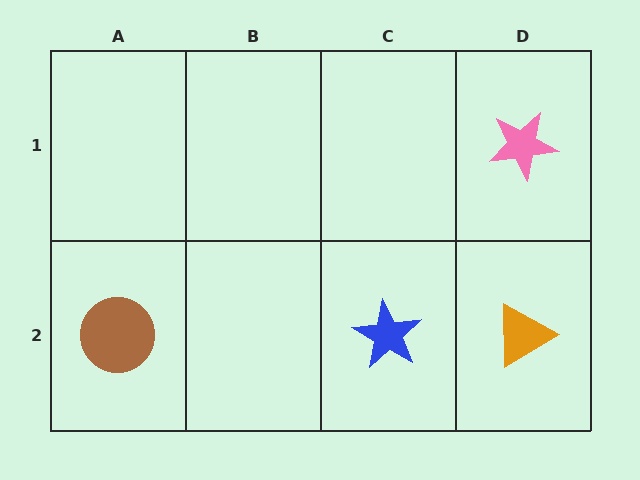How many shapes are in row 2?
3 shapes.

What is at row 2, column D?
An orange triangle.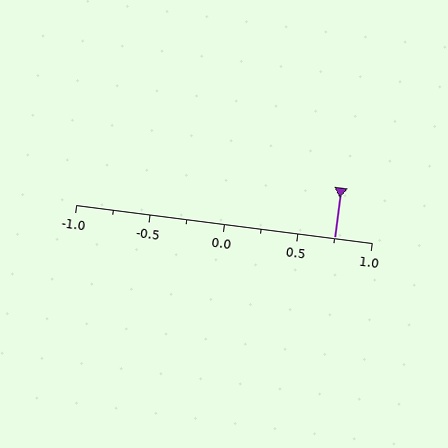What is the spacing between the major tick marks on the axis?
The major ticks are spaced 0.5 apart.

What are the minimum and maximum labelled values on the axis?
The axis runs from -1.0 to 1.0.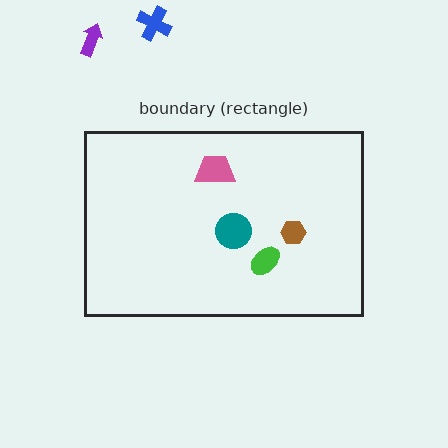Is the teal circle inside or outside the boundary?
Inside.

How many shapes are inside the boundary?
4 inside, 2 outside.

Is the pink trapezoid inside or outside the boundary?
Inside.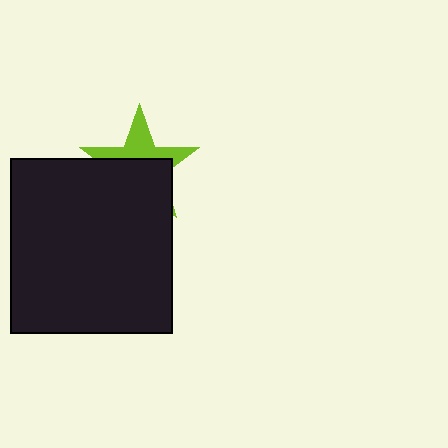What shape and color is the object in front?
The object in front is a black rectangle.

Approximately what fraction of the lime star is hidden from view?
Roughly 61% of the lime star is hidden behind the black rectangle.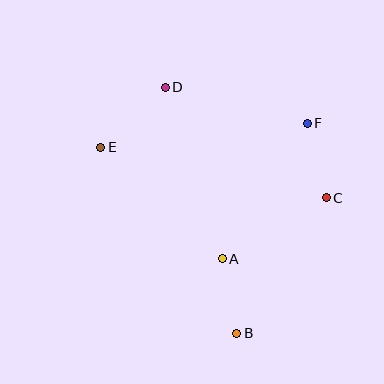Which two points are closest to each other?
Points A and B are closest to each other.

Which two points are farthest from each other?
Points B and D are farthest from each other.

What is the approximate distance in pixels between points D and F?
The distance between D and F is approximately 146 pixels.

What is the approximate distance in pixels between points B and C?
The distance between B and C is approximately 162 pixels.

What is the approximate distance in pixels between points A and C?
The distance between A and C is approximately 121 pixels.